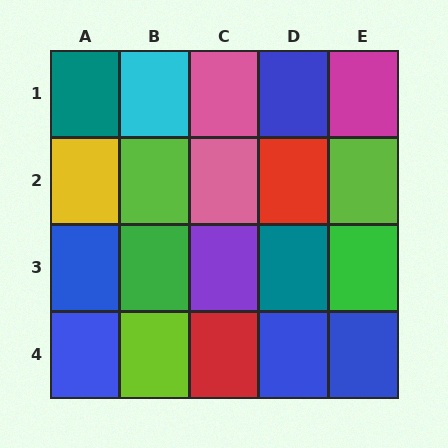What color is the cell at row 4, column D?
Blue.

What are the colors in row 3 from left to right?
Blue, green, purple, teal, green.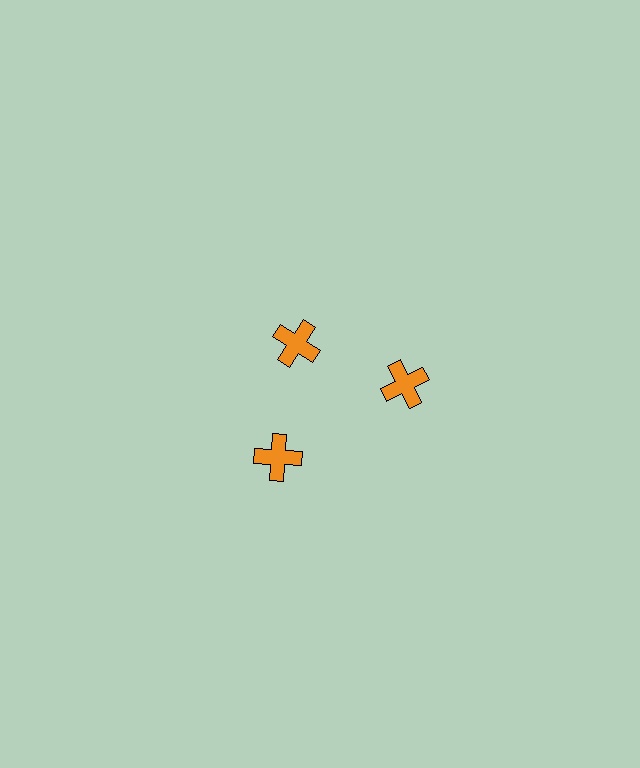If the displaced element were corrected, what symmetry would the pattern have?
It would have 3-fold rotational symmetry — the pattern would map onto itself every 120 degrees.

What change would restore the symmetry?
The symmetry would be restored by moving it outward, back onto the ring so that all 3 crosses sit at equal angles and equal distance from the center.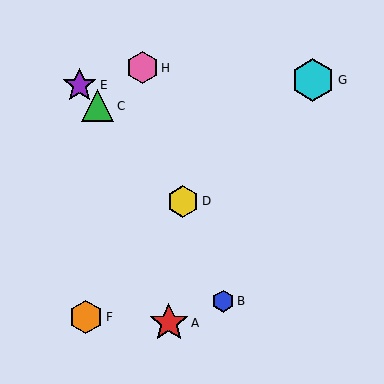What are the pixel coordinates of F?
Object F is at (86, 317).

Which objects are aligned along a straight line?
Objects C, D, E are aligned along a straight line.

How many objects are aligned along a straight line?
3 objects (C, D, E) are aligned along a straight line.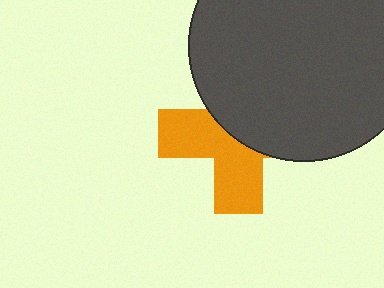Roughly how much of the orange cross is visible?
About half of it is visible (roughly 48%).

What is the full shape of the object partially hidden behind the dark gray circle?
The partially hidden object is an orange cross.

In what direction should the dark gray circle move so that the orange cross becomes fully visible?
The dark gray circle should move up. That is the shortest direction to clear the overlap and leave the orange cross fully visible.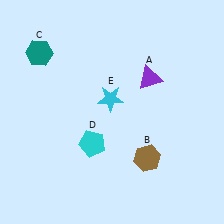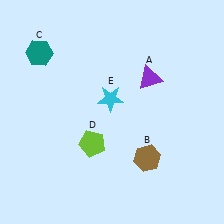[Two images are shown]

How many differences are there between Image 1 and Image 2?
There is 1 difference between the two images.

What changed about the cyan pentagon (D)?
In Image 1, D is cyan. In Image 2, it changed to lime.